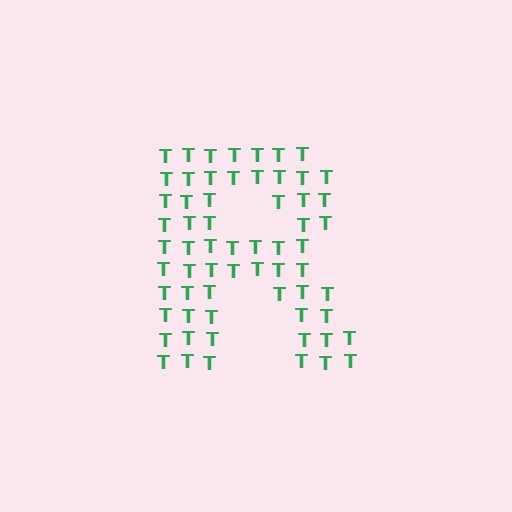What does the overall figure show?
The overall figure shows the letter R.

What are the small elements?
The small elements are letter T's.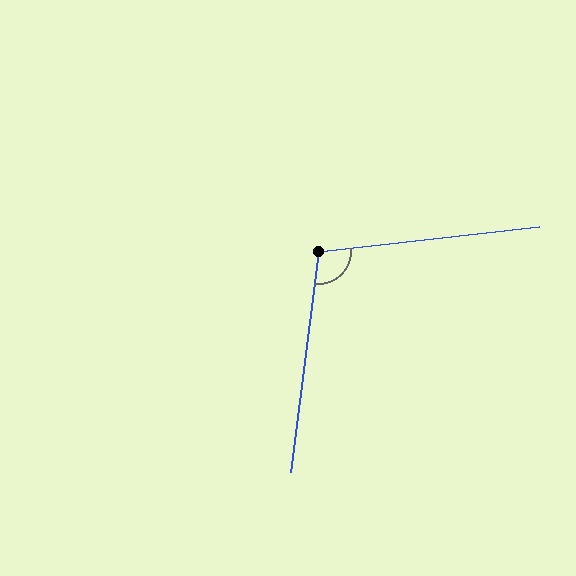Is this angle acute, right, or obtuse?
It is obtuse.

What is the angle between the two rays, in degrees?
Approximately 103 degrees.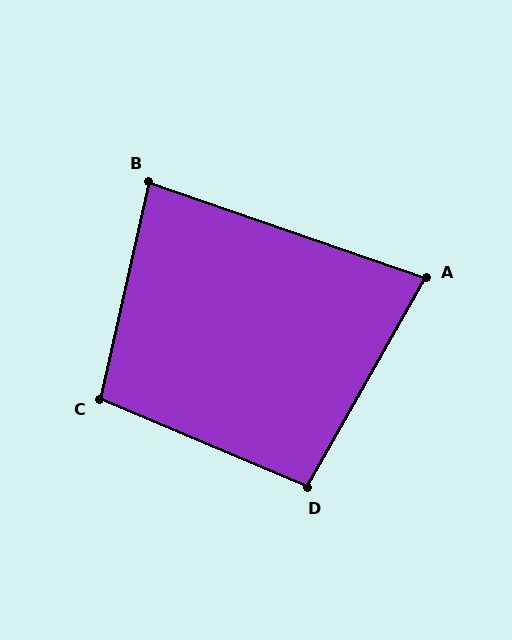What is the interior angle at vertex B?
Approximately 83 degrees (acute).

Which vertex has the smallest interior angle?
A, at approximately 80 degrees.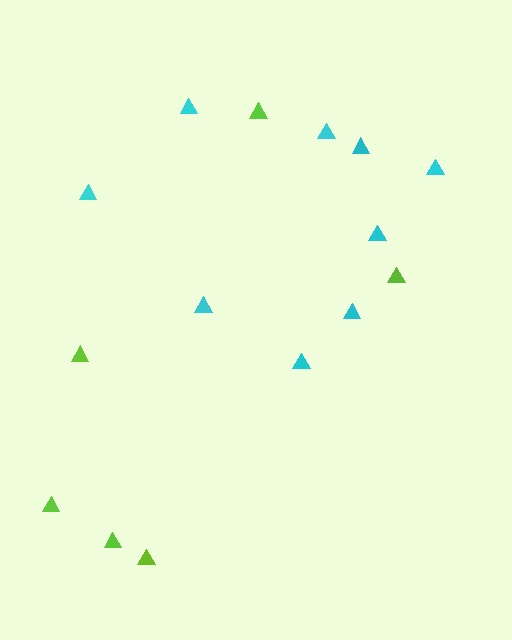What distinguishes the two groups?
There are 2 groups: one group of cyan triangles (9) and one group of lime triangles (6).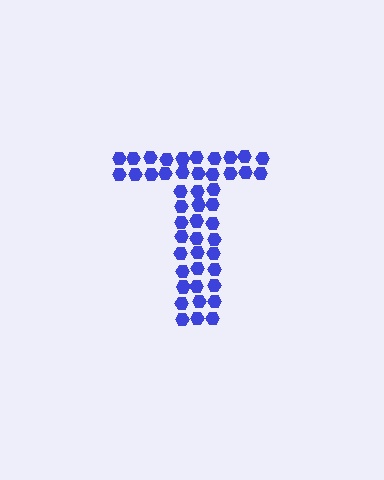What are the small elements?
The small elements are hexagons.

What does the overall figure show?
The overall figure shows the letter T.